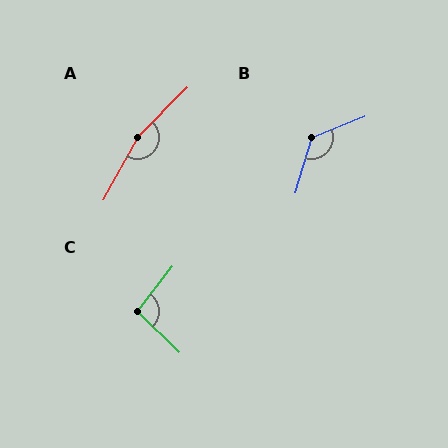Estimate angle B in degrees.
Approximately 128 degrees.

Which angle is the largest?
A, at approximately 164 degrees.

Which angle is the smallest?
C, at approximately 96 degrees.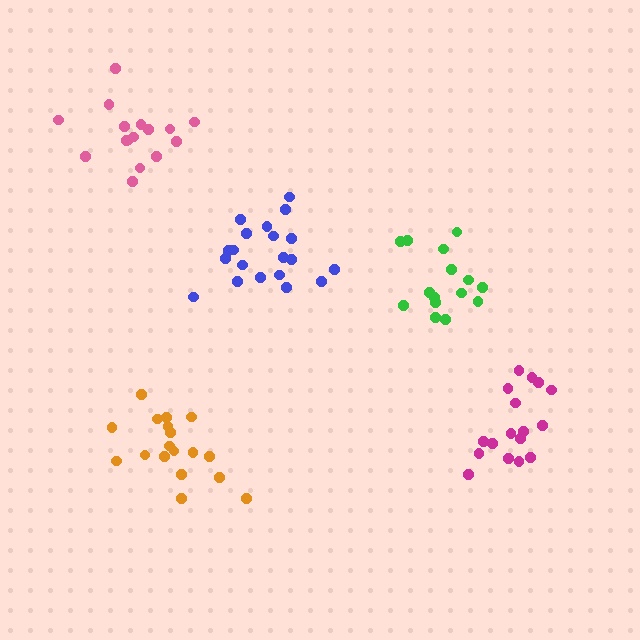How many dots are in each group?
Group 1: 18 dots, Group 2: 16 dots, Group 3: 20 dots, Group 4: 15 dots, Group 5: 17 dots (86 total).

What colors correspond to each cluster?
The clusters are colored: orange, pink, blue, green, magenta.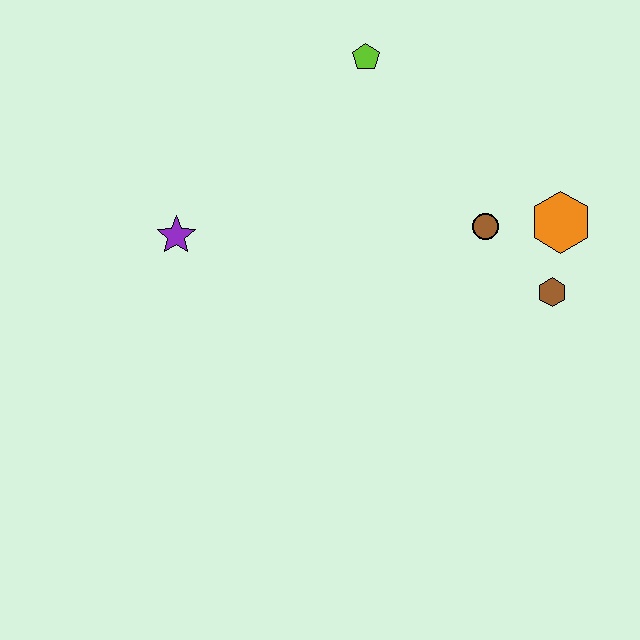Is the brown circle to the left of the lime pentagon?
No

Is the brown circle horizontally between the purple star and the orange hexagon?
Yes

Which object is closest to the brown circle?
The orange hexagon is closest to the brown circle.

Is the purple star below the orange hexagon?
Yes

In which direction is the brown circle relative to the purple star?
The brown circle is to the right of the purple star.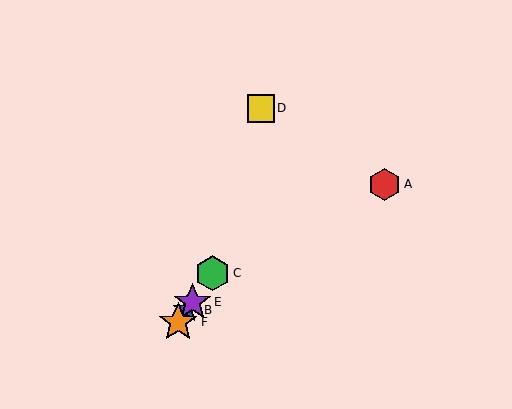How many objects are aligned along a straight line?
4 objects (B, C, E, F) are aligned along a straight line.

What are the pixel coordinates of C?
Object C is at (212, 273).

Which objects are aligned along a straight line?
Objects B, C, E, F are aligned along a straight line.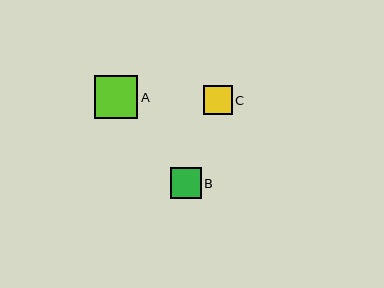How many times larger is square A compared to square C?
Square A is approximately 1.5 times the size of square C.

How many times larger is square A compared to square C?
Square A is approximately 1.5 times the size of square C.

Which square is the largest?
Square A is the largest with a size of approximately 43 pixels.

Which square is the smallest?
Square C is the smallest with a size of approximately 29 pixels.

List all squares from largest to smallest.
From largest to smallest: A, B, C.